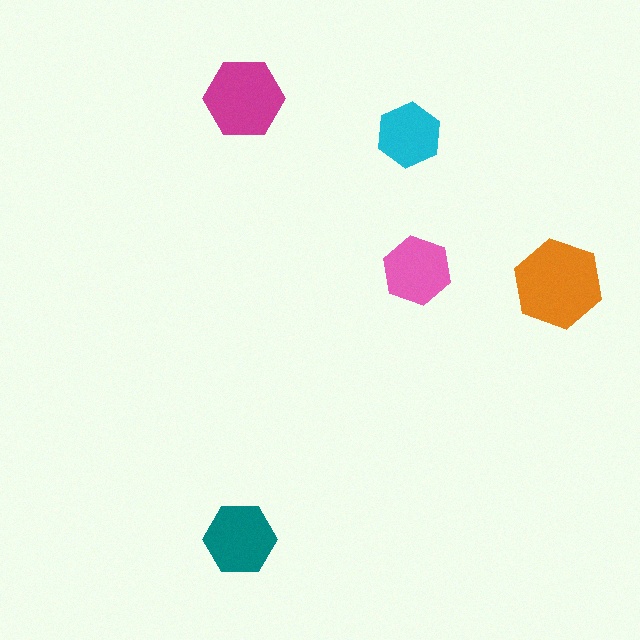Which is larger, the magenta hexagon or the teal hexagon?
The magenta one.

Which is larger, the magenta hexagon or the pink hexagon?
The magenta one.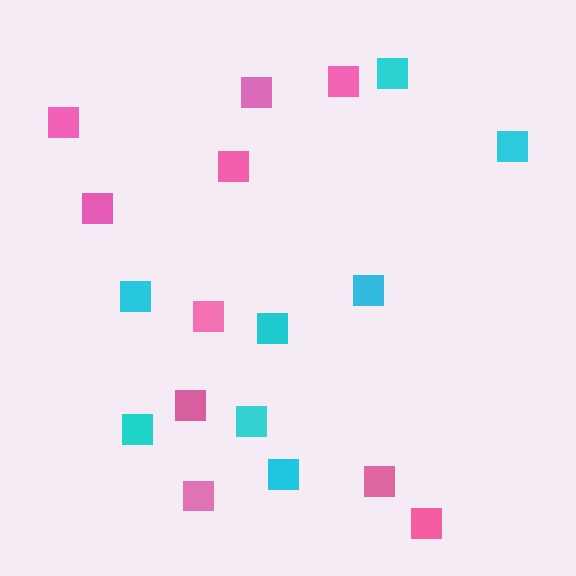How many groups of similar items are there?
There are 2 groups: one group of cyan squares (8) and one group of pink squares (10).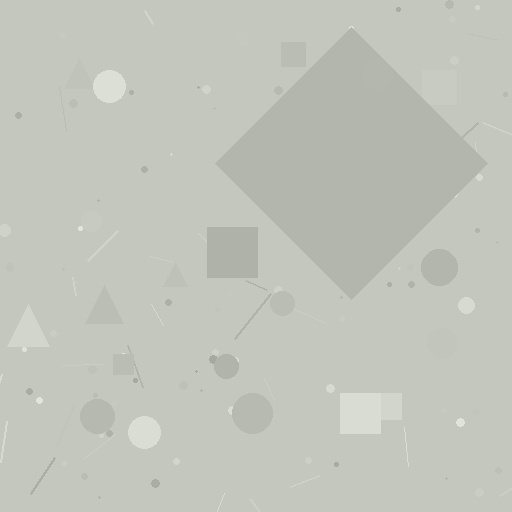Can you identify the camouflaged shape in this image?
The camouflaged shape is a diamond.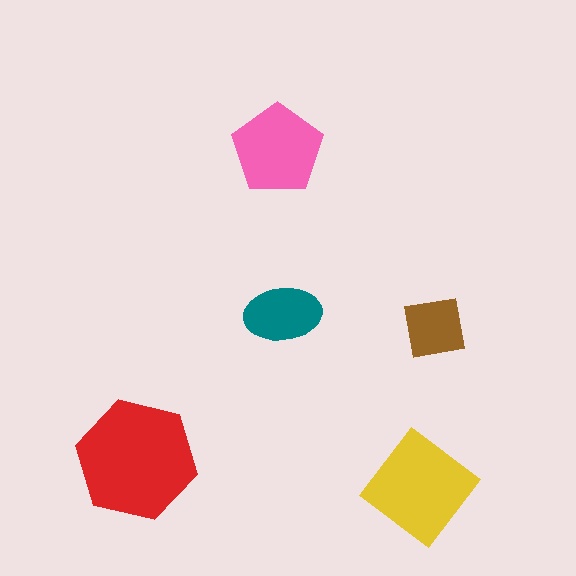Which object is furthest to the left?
The red hexagon is leftmost.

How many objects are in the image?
There are 5 objects in the image.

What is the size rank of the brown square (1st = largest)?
5th.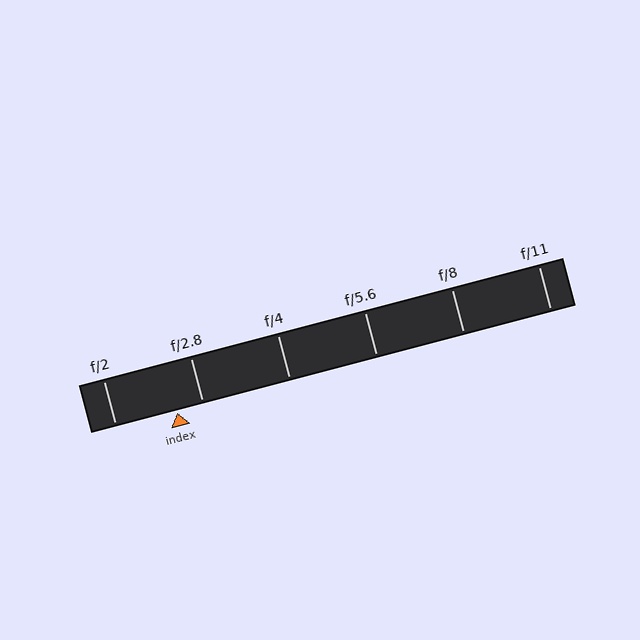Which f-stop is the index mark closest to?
The index mark is closest to f/2.8.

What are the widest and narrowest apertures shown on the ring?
The widest aperture shown is f/2 and the narrowest is f/11.